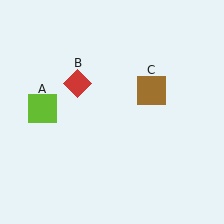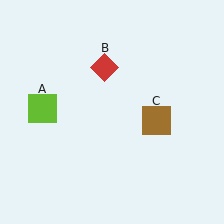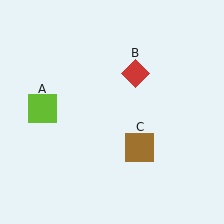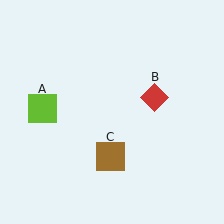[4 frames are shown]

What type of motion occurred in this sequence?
The red diamond (object B), brown square (object C) rotated clockwise around the center of the scene.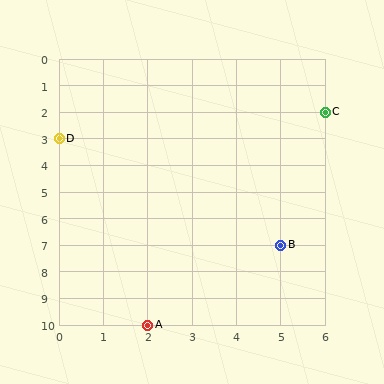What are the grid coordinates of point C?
Point C is at grid coordinates (6, 2).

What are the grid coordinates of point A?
Point A is at grid coordinates (2, 10).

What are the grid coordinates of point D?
Point D is at grid coordinates (0, 3).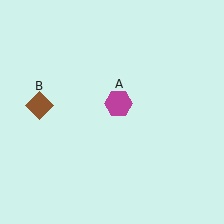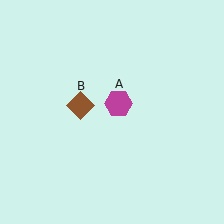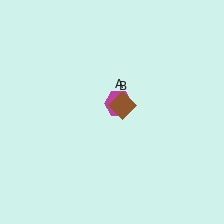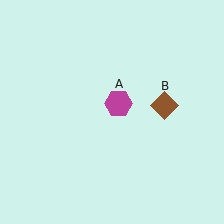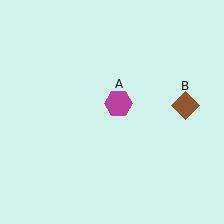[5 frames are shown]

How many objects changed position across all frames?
1 object changed position: brown diamond (object B).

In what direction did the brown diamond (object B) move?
The brown diamond (object B) moved right.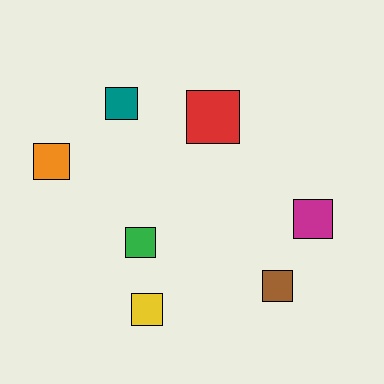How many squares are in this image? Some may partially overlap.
There are 7 squares.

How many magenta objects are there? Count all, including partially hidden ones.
There is 1 magenta object.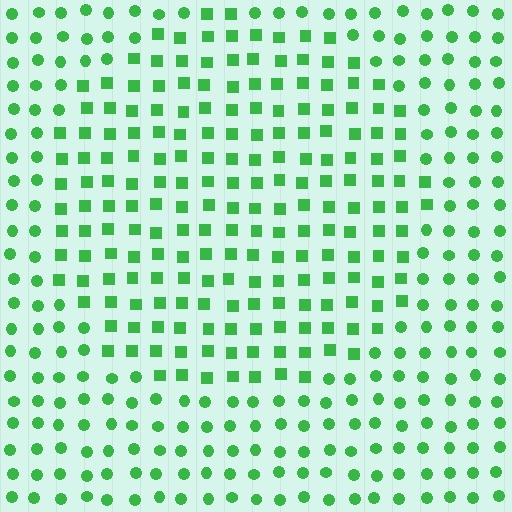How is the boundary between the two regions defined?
The boundary is defined by a change in element shape: squares inside vs. circles outside. All elements share the same color and spacing.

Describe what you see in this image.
The image is filled with small green elements arranged in a uniform grid. A circle-shaped region contains squares, while the surrounding area contains circles. The boundary is defined purely by the change in element shape.